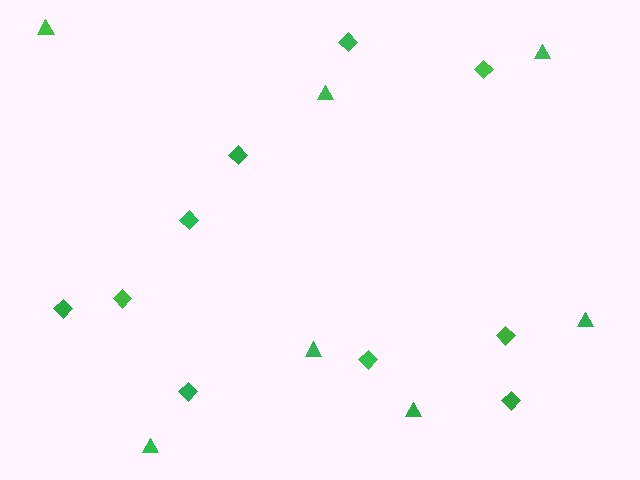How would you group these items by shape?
There are 2 groups: one group of triangles (7) and one group of diamonds (10).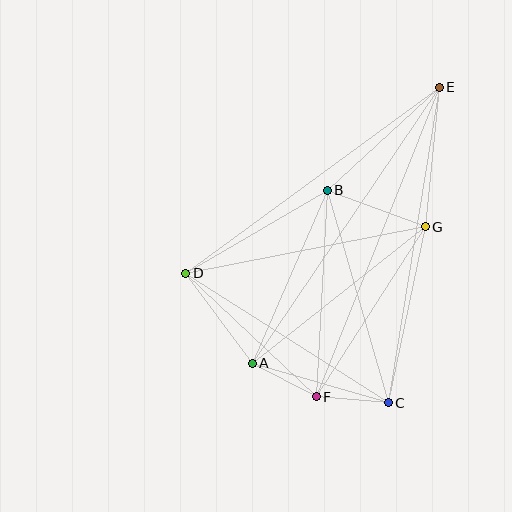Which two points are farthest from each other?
Points A and E are farthest from each other.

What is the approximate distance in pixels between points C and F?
The distance between C and F is approximately 72 pixels.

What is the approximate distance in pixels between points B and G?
The distance between B and G is approximately 104 pixels.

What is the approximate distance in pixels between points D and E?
The distance between D and E is approximately 314 pixels.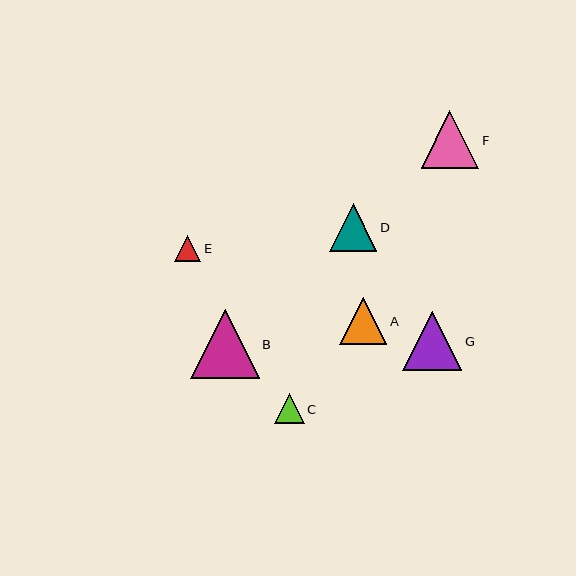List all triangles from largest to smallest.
From largest to smallest: B, G, F, D, A, C, E.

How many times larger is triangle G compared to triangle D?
Triangle G is approximately 1.2 times the size of triangle D.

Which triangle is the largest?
Triangle B is the largest with a size of approximately 68 pixels.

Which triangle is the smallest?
Triangle E is the smallest with a size of approximately 26 pixels.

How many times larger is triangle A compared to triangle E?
Triangle A is approximately 1.8 times the size of triangle E.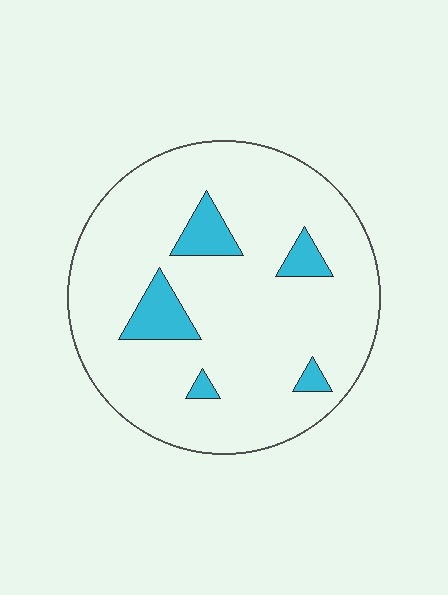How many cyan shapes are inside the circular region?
5.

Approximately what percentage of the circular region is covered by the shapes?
Approximately 10%.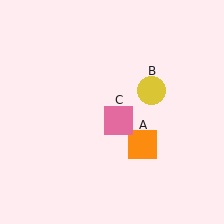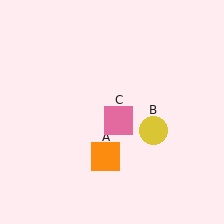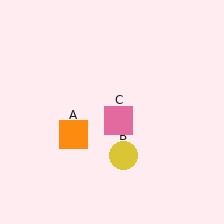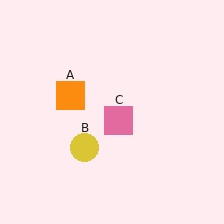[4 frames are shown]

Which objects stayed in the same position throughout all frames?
Pink square (object C) remained stationary.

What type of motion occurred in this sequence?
The orange square (object A), yellow circle (object B) rotated clockwise around the center of the scene.